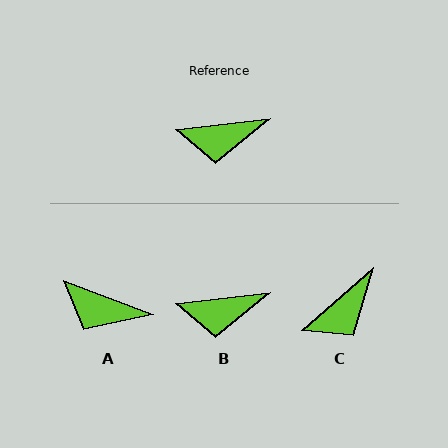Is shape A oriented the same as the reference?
No, it is off by about 28 degrees.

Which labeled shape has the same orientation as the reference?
B.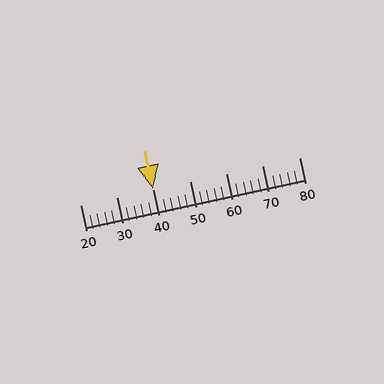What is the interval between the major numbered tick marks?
The major tick marks are spaced 10 units apart.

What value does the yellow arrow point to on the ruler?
The yellow arrow points to approximately 40.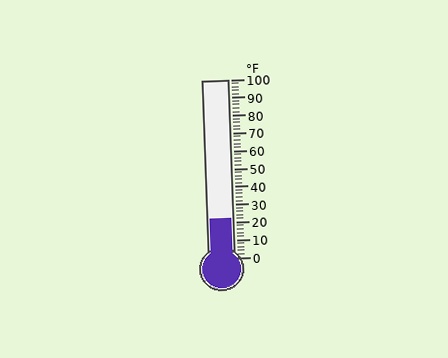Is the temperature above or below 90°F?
The temperature is below 90°F.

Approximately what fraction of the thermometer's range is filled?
The thermometer is filled to approximately 20% of its range.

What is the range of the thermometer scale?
The thermometer scale ranges from 0°F to 100°F.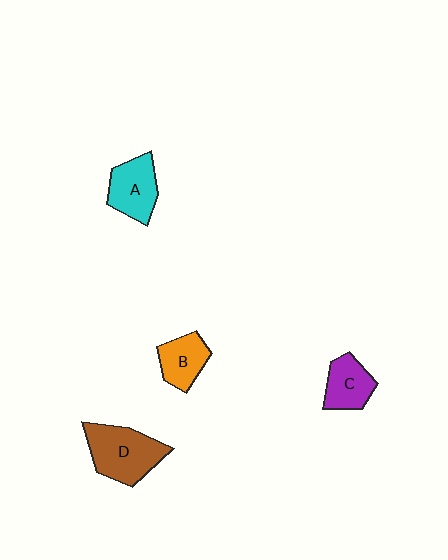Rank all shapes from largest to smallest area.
From largest to smallest: D (brown), A (cyan), C (purple), B (orange).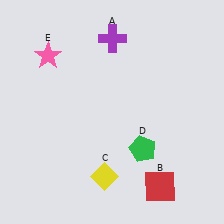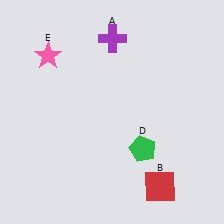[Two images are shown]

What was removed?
The yellow diamond (C) was removed in Image 2.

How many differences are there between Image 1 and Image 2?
There is 1 difference between the two images.